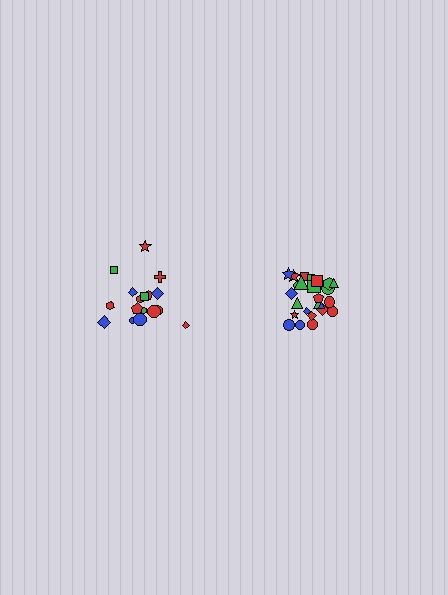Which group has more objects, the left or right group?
The right group.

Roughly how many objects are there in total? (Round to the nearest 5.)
Roughly 45 objects in total.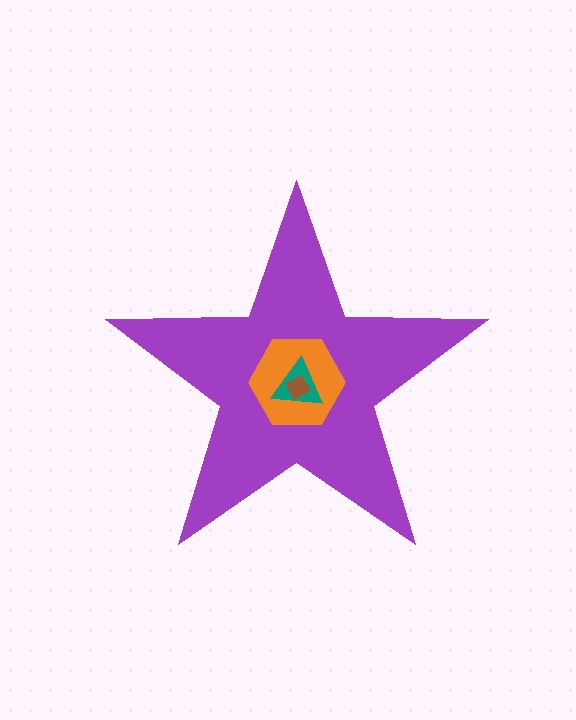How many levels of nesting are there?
4.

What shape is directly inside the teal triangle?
The brown diamond.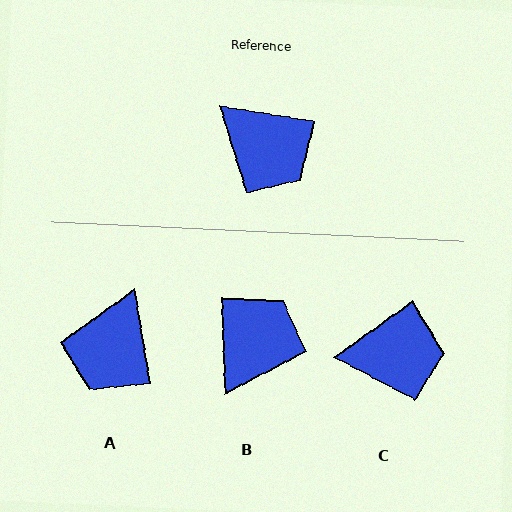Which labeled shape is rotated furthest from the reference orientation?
B, about 101 degrees away.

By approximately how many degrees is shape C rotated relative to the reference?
Approximately 45 degrees counter-clockwise.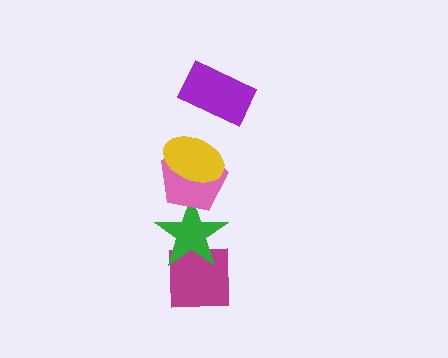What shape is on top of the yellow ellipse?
The purple rectangle is on top of the yellow ellipse.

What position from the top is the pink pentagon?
The pink pentagon is 3rd from the top.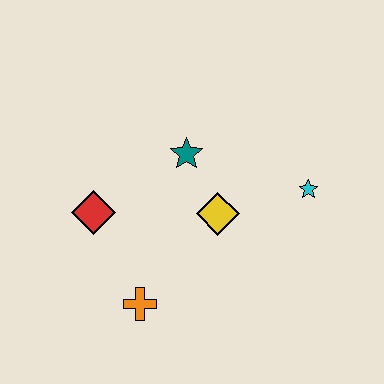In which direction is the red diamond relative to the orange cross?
The red diamond is above the orange cross.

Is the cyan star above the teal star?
No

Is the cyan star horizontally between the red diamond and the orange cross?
No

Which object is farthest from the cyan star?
The red diamond is farthest from the cyan star.